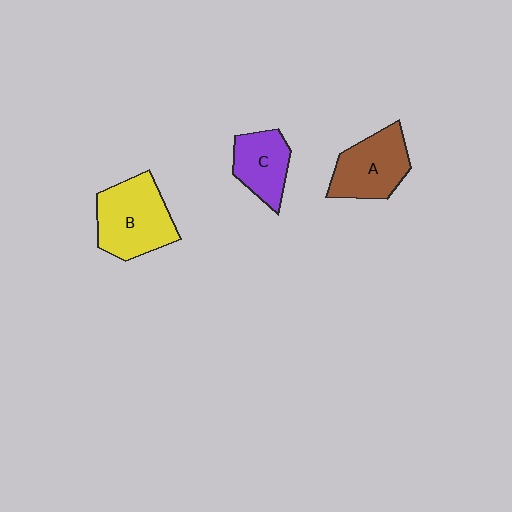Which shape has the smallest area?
Shape C (purple).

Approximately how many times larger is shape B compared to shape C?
Approximately 1.5 times.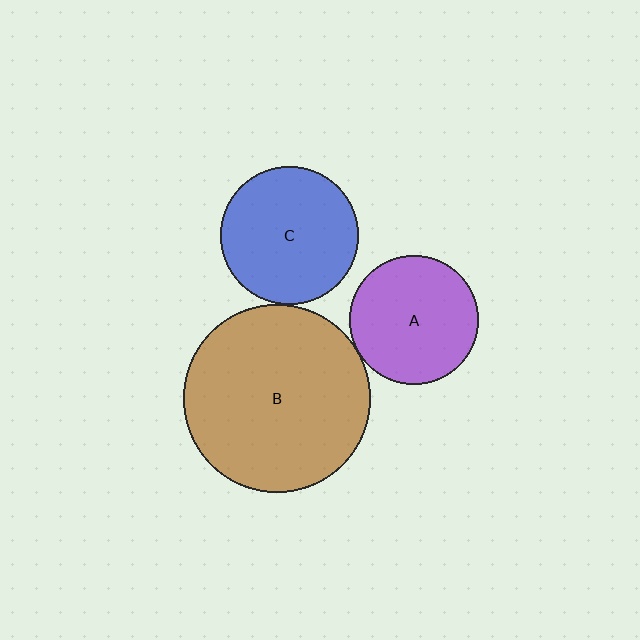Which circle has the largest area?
Circle B (brown).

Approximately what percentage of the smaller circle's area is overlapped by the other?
Approximately 5%.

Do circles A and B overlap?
Yes.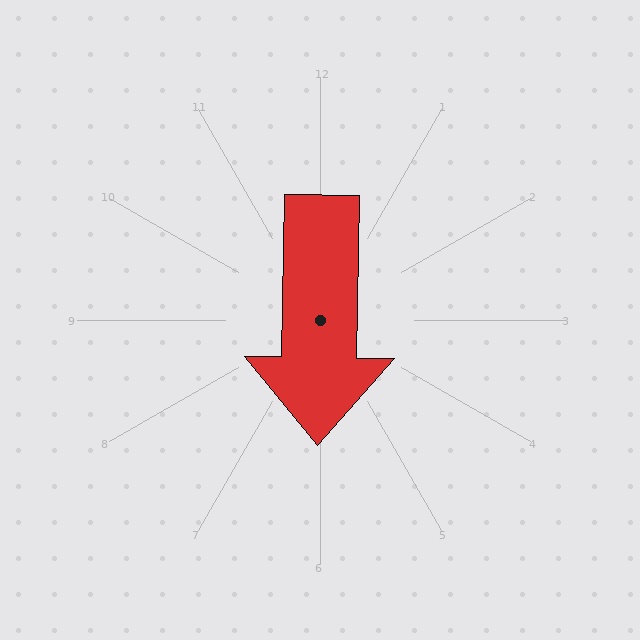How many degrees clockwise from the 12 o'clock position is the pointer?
Approximately 181 degrees.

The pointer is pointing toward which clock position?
Roughly 6 o'clock.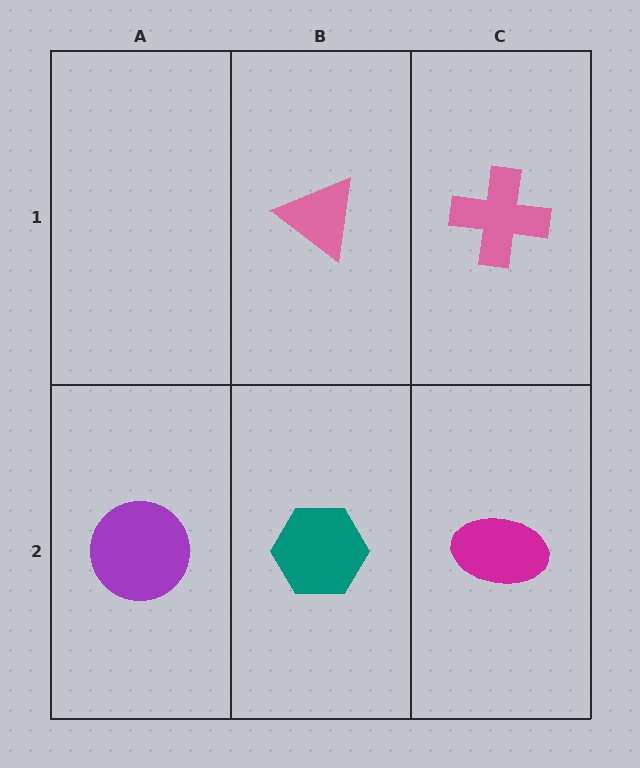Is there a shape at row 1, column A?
No, that cell is empty.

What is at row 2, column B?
A teal hexagon.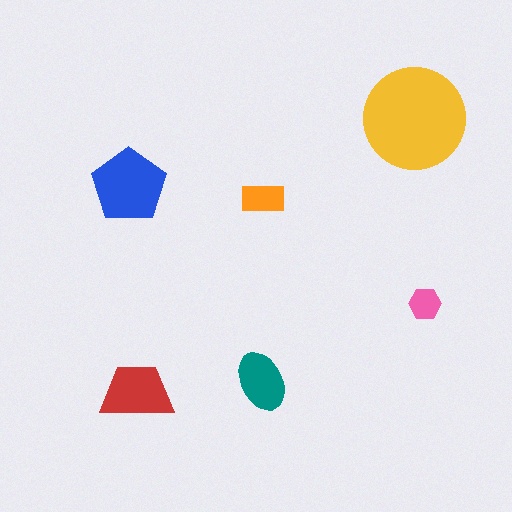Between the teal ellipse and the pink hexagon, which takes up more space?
The teal ellipse.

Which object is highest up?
The yellow circle is topmost.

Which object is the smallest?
The pink hexagon.